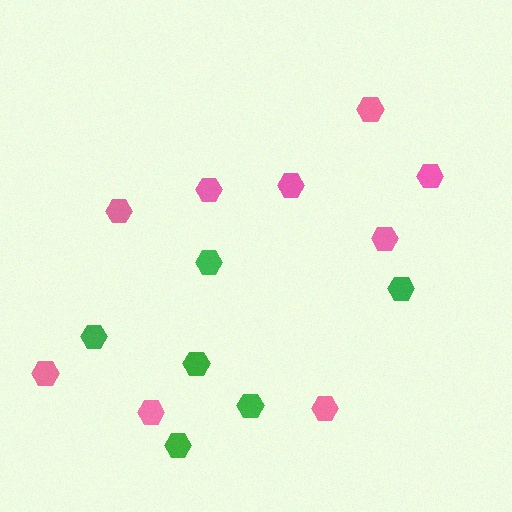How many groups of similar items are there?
There are 2 groups: one group of green hexagons (6) and one group of pink hexagons (9).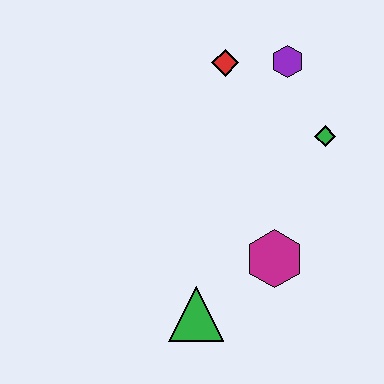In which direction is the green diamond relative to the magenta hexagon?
The green diamond is above the magenta hexagon.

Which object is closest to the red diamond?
The purple hexagon is closest to the red diamond.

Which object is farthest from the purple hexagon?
The green triangle is farthest from the purple hexagon.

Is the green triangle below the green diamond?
Yes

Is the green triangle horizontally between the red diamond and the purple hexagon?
No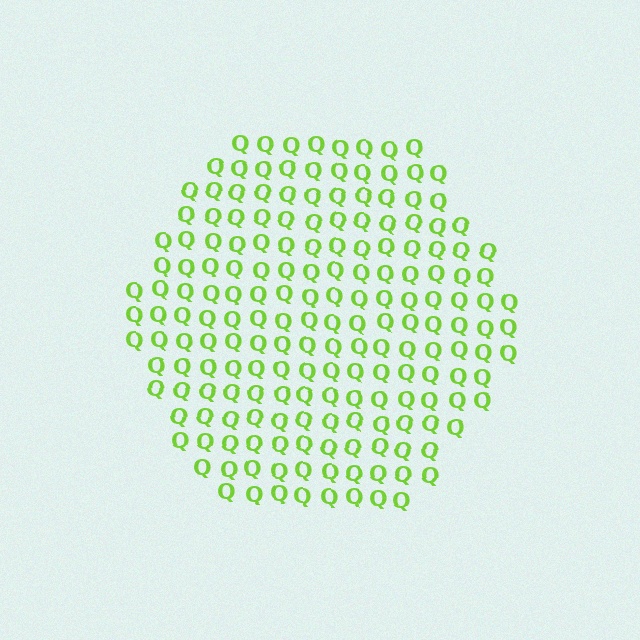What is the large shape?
The large shape is a hexagon.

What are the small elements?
The small elements are letter Q's.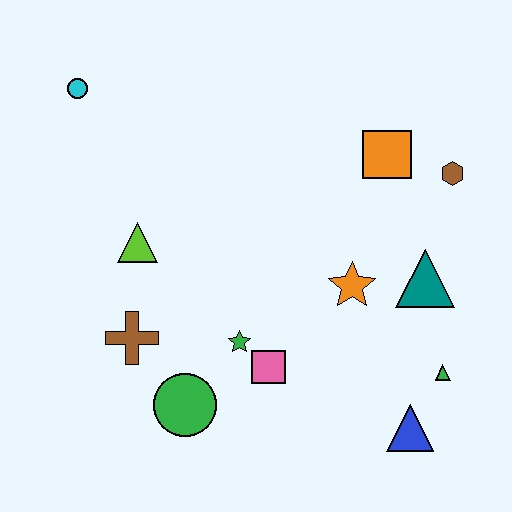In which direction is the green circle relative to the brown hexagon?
The green circle is to the left of the brown hexagon.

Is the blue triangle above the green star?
No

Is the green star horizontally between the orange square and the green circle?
Yes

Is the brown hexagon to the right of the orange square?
Yes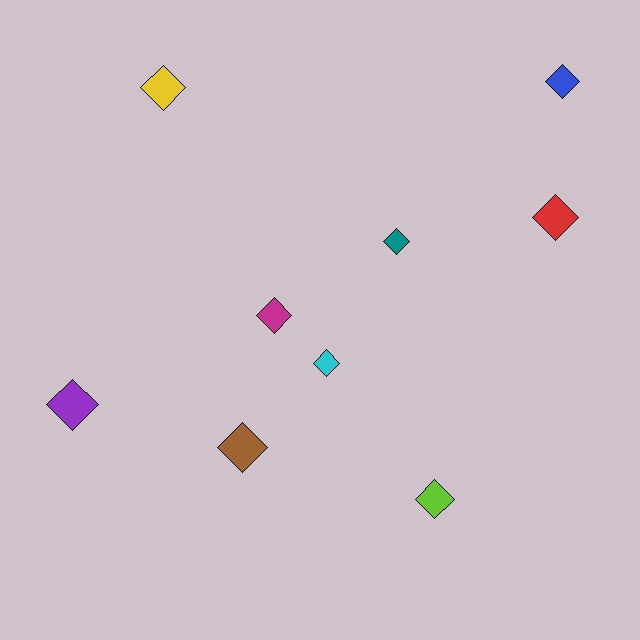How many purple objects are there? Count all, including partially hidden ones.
There is 1 purple object.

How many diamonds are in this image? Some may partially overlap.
There are 9 diamonds.